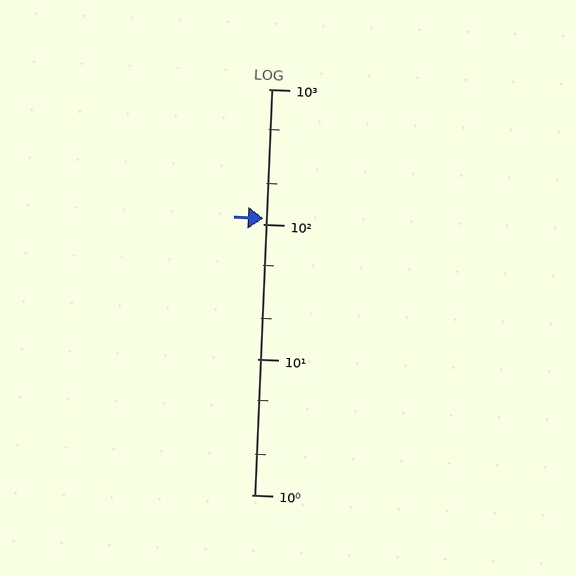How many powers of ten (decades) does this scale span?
The scale spans 3 decades, from 1 to 1000.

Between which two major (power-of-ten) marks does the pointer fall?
The pointer is between 100 and 1000.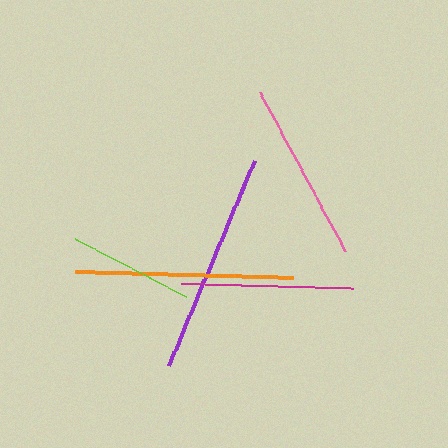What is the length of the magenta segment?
The magenta segment is approximately 173 pixels long.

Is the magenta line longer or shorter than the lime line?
The magenta line is longer than the lime line.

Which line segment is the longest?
The purple line is the longest at approximately 222 pixels.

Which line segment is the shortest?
The lime line is the shortest at approximately 126 pixels.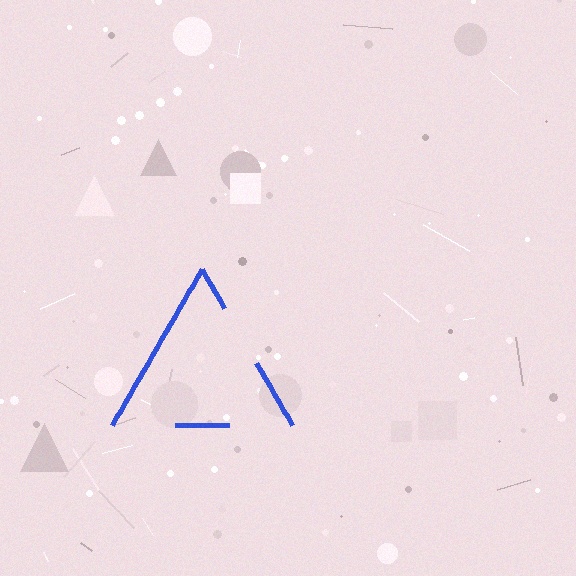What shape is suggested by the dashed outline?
The dashed outline suggests a triangle.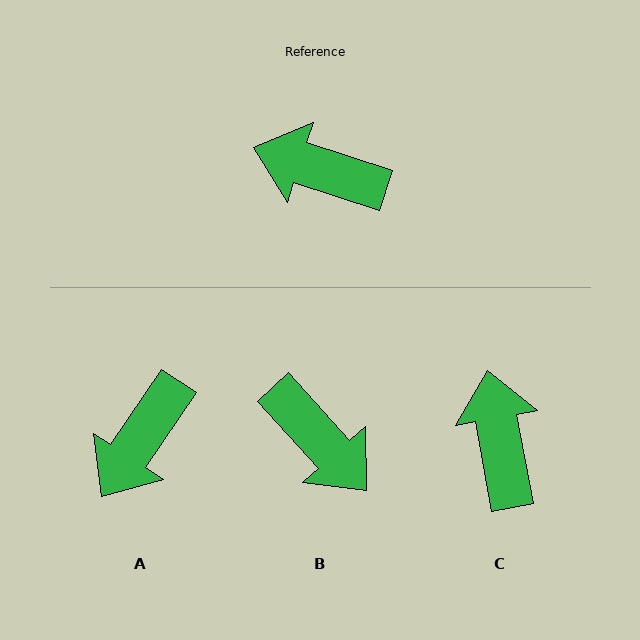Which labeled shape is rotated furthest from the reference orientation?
B, about 150 degrees away.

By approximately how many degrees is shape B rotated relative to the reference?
Approximately 150 degrees counter-clockwise.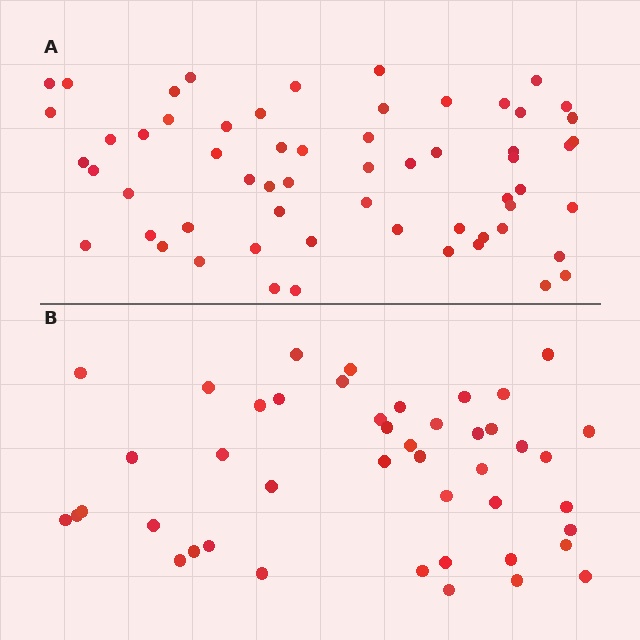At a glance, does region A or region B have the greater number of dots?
Region A (the top region) has more dots.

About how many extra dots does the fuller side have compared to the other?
Region A has approximately 15 more dots than region B.